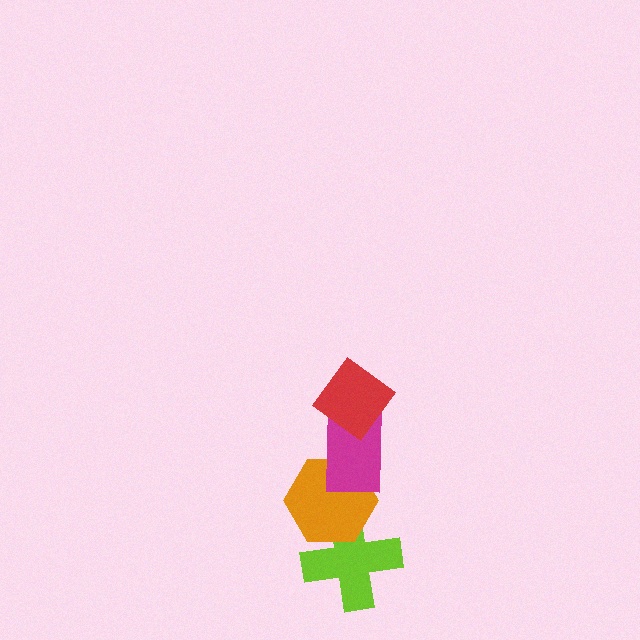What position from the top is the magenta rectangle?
The magenta rectangle is 2nd from the top.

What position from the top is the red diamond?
The red diamond is 1st from the top.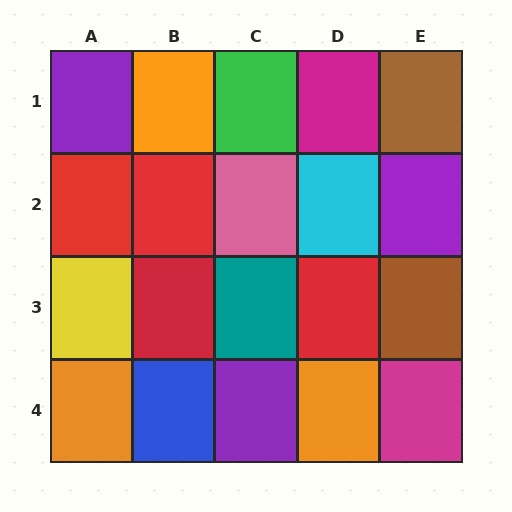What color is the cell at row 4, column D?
Orange.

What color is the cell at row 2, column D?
Cyan.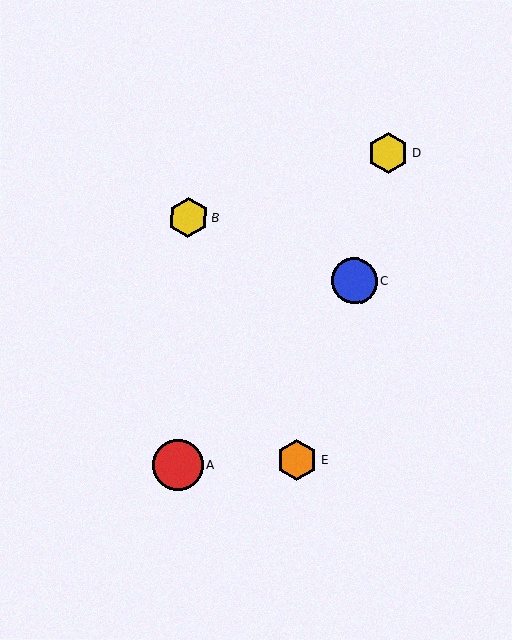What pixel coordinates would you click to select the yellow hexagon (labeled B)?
Click at (188, 217) to select the yellow hexagon B.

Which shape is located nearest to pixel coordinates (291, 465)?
The orange hexagon (labeled E) at (297, 460) is nearest to that location.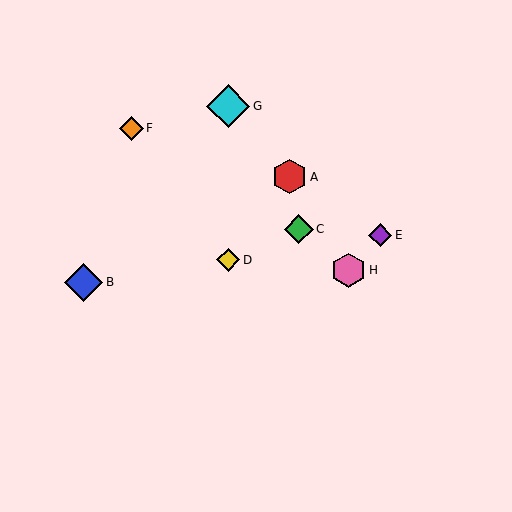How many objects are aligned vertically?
2 objects (D, G) are aligned vertically.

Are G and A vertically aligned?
No, G is at x≈228 and A is at x≈290.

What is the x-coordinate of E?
Object E is at x≈380.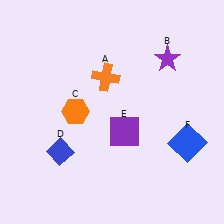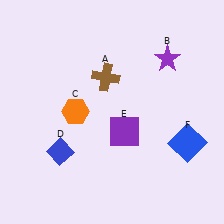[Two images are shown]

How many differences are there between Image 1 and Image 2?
There is 1 difference between the two images.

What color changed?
The cross (A) changed from orange in Image 1 to brown in Image 2.